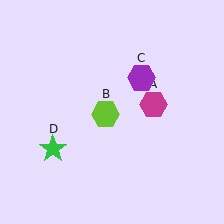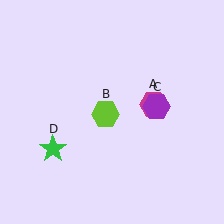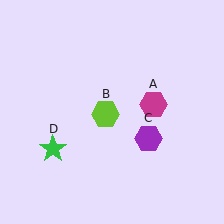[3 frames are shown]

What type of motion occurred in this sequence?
The purple hexagon (object C) rotated clockwise around the center of the scene.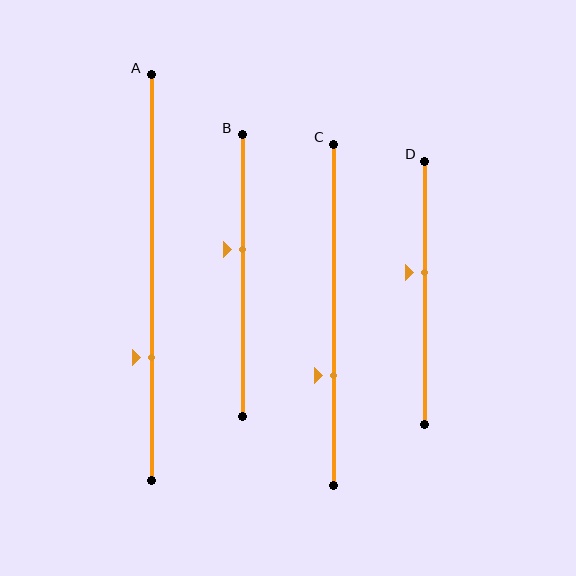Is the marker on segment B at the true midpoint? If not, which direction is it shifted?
No, the marker on segment B is shifted upward by about 9% of the segment length.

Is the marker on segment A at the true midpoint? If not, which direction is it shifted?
No, the marker on segment A is shifted downward by about 20% of the segment length.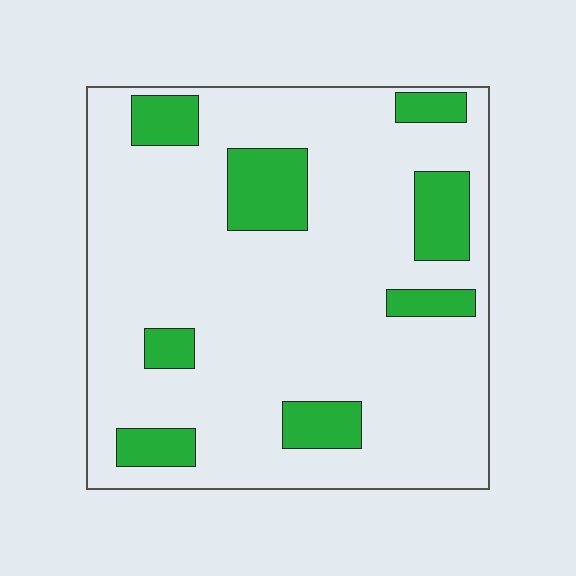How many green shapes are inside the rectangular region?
8.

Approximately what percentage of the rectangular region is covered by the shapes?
Approximately 20%.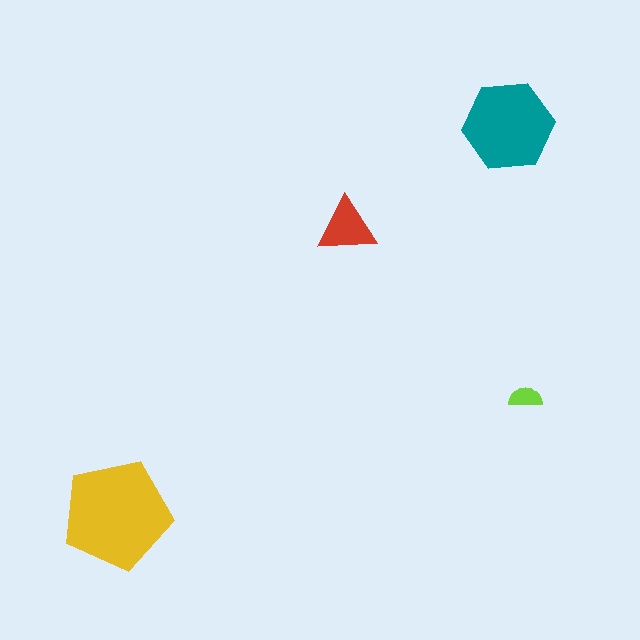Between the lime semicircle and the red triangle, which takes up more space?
The red triangle.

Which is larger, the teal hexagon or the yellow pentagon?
The yellow pentagon.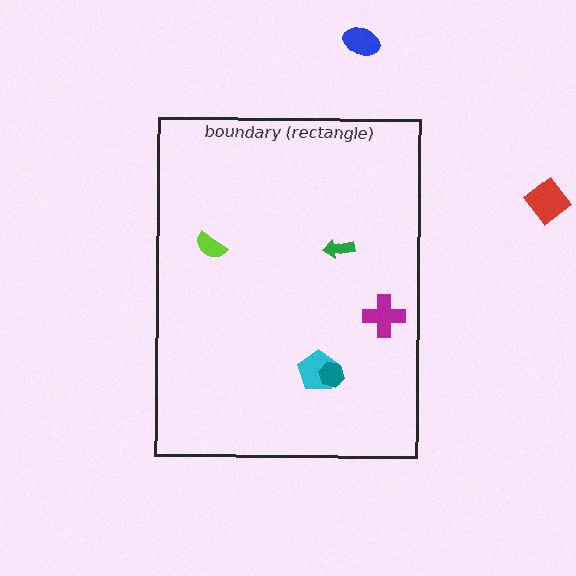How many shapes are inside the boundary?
5 inside, 2 outside.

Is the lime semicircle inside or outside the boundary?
Inside.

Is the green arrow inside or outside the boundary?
Inside.